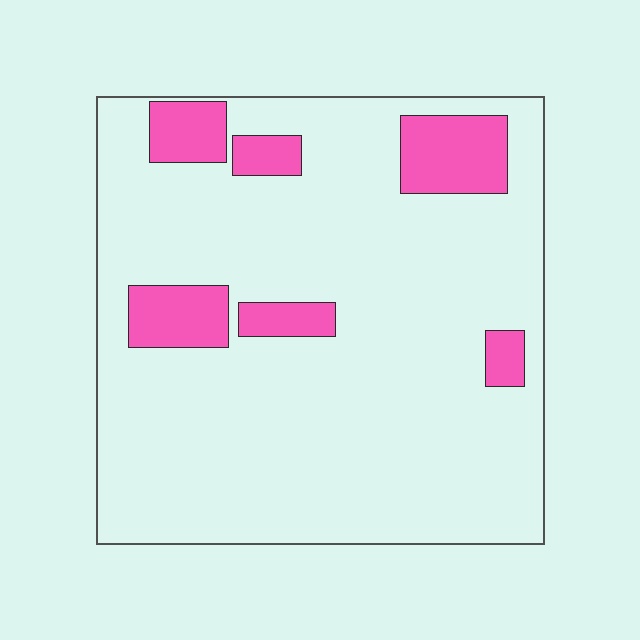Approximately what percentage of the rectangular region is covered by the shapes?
Approximately 15%.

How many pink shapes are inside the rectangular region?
6.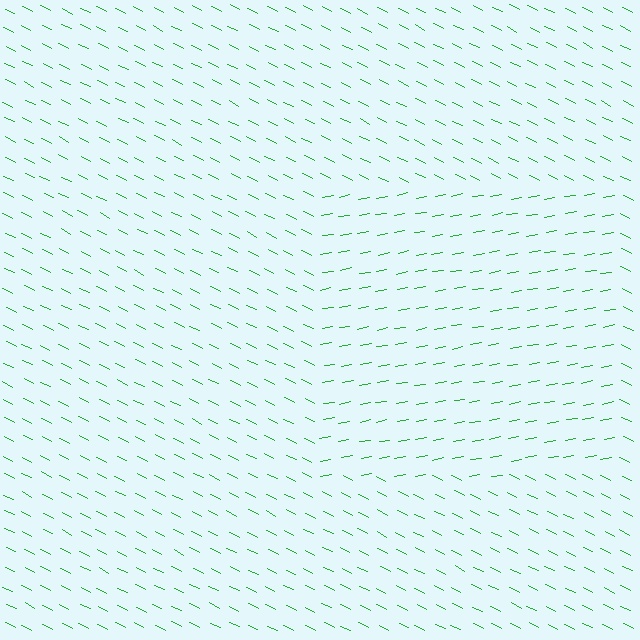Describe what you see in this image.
The image is filled with small green line segments. A rectangle region in the image has lines oriented differently from the surrounding lines, creating a visible texture boundary.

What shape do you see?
I see a rectangle.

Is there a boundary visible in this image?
Yes, there is a texture boundary formed by a change in line orientation.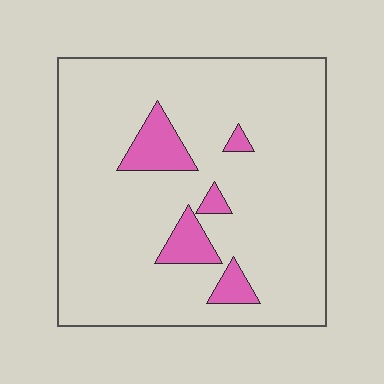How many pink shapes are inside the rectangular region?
5.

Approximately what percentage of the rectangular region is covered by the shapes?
Approximately 10%.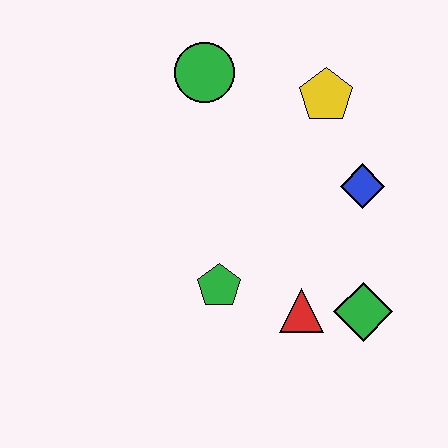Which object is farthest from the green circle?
The green diamond is farthest from the green circle.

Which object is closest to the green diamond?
The red triangle is closest to the green diamond.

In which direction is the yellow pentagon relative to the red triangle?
The yellow pentagon is above the red triangle.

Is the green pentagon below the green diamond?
No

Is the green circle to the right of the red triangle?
No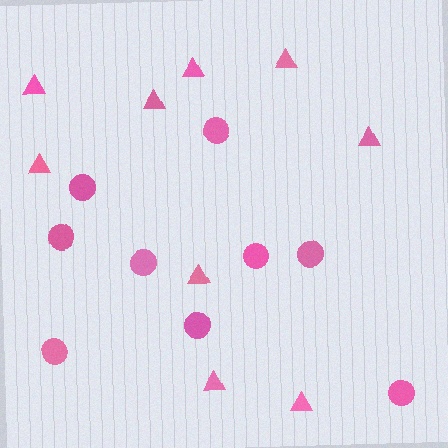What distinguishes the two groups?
There are 2 groups: one group of circles (9) and one group of triangles (9).